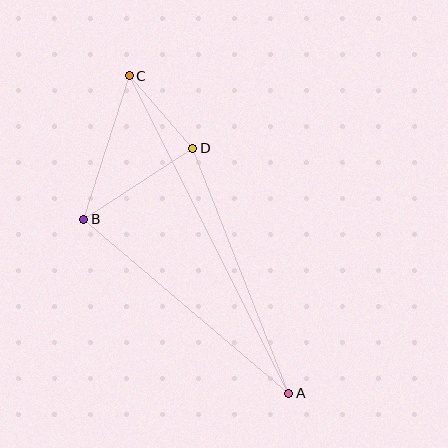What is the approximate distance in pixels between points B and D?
The distance between B and D is approximately 130 pixels.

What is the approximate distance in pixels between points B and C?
The distance between B and C is approximately 151 pixels.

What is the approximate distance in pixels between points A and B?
The distance between A and B is approximately 269 pixels.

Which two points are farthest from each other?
Points A and C are farthest from each other.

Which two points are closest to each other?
Points C and D are closest to each other.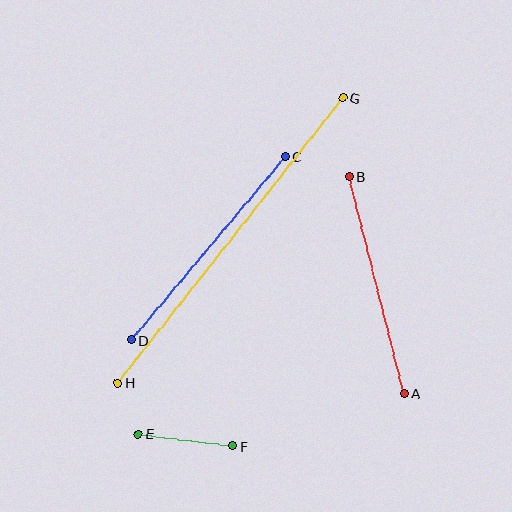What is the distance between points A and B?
The distance is approximately 223 pixels.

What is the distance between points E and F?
The distance is approximately 95 pixels.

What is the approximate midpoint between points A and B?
The midpoint is at approximately (377, 285) pixels.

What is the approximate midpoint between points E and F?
The midpoint is at approximately (185, 440) pixels.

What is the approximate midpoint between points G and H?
The midpoint is at approximately (230, 240) pixels.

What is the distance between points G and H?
The distance is approximately 363 pixels.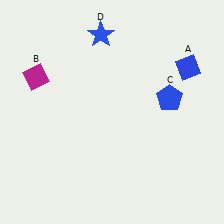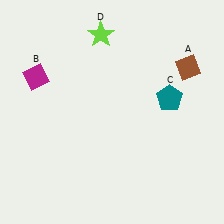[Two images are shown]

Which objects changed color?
A changed from blue to brown. C changed from blue to teal. D changed from blue to lime.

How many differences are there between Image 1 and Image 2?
There are 3 differences between the two images.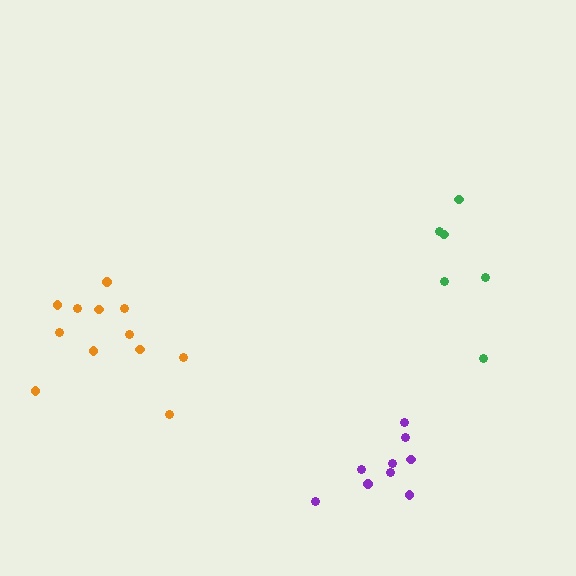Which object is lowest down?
The purple cluster is bottommost.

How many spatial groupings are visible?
There are 3 spatial groupings.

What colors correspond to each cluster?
The clusters are colored: purple, orange, green.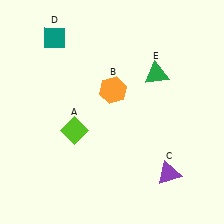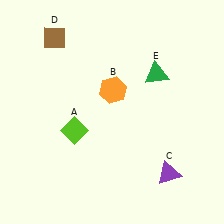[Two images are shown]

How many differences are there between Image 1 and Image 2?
There is 1 difference between the two images.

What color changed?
The diamond (D) changed from teal in Image 1 to brown in Image 2.